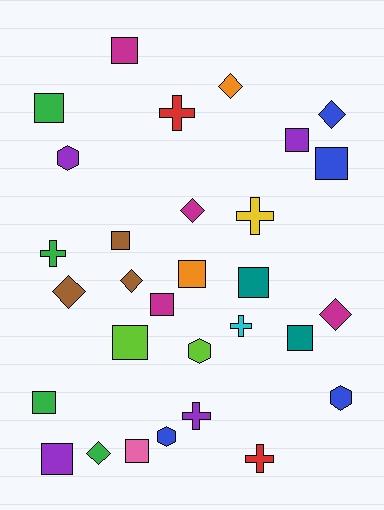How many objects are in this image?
There are 30 objects.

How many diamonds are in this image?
There are 7 diamonds.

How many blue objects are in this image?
There are 4 blue objects.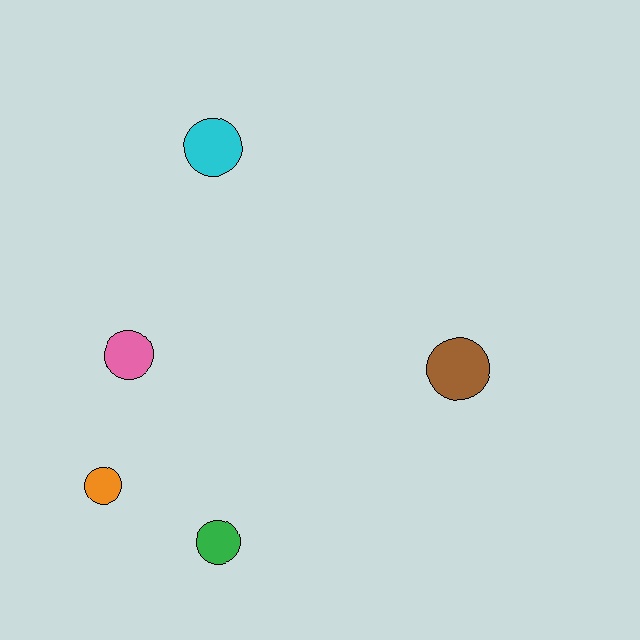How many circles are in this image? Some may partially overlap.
There are 5 circles.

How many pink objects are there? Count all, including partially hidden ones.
There is 1 pink object.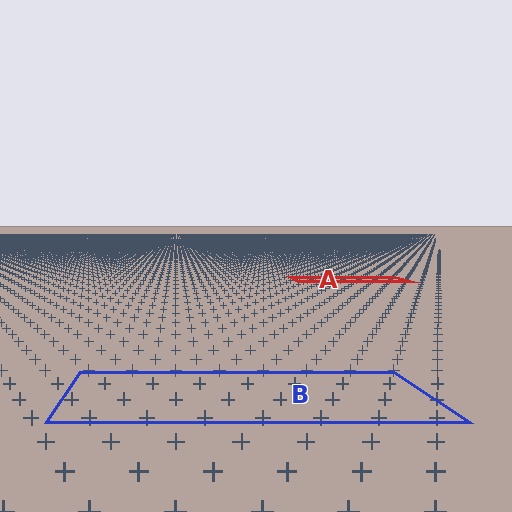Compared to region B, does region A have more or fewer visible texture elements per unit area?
Region A has more texture elements per unit area — they are packed more densely because it is farther away.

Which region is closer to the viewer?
Region B is closer. The texture elements there are larger and more spread out.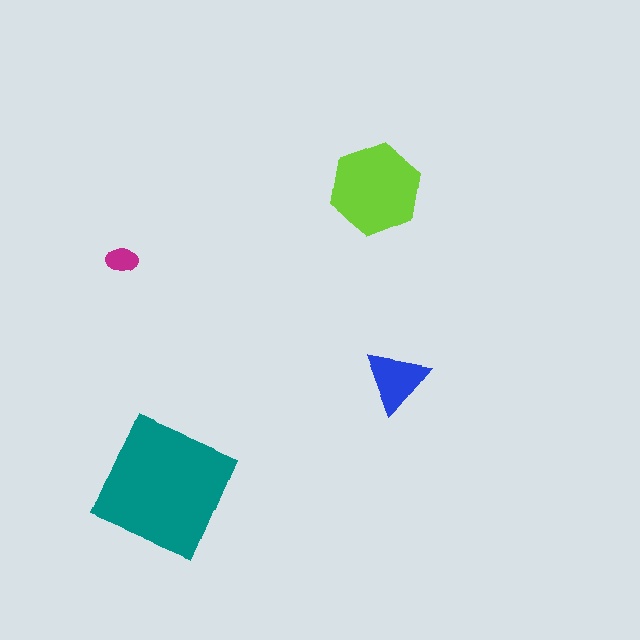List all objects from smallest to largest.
The magenta ellipse, the blue triangle, the lime hexagon, the teal square.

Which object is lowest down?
The teal square is bottommost.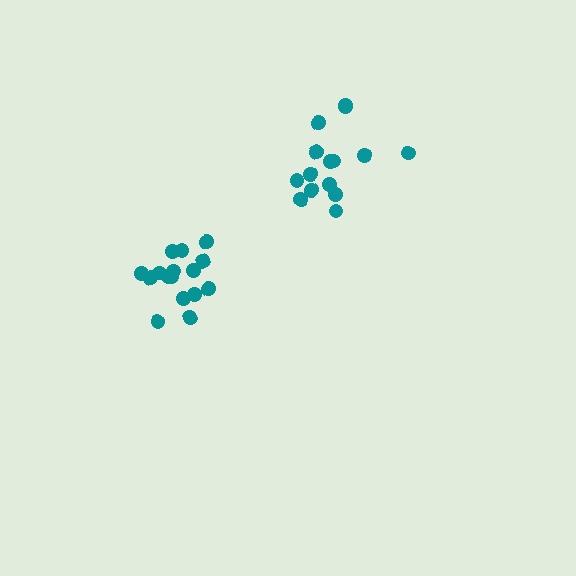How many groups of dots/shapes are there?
There are 2 groups.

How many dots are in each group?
Group 1: 15 dots, Group 2: 16 dots (31 total).